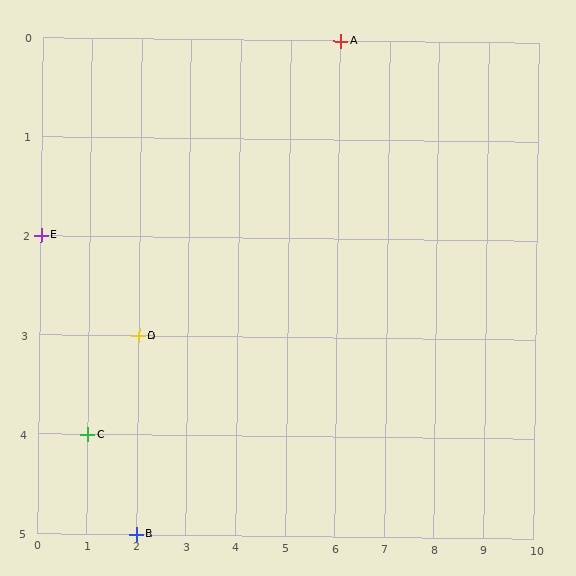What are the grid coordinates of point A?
Point A is at grid coordinates (6, 0).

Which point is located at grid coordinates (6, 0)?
Point A is at (6, 0).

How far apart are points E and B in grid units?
Points E and B are 2 columns and 3 rows apart (about 3.6 grid units diagonally).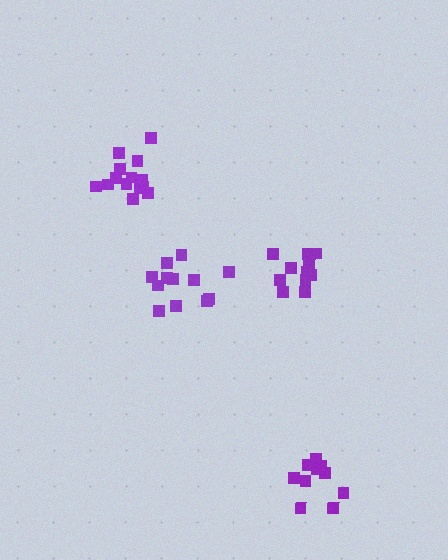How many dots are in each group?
Group 1: 15 dots, Group 2: 10 dots, Group 3: 12 dots, Group 4: 12 dots (49 total).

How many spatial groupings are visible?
There are 4 spatial groupings.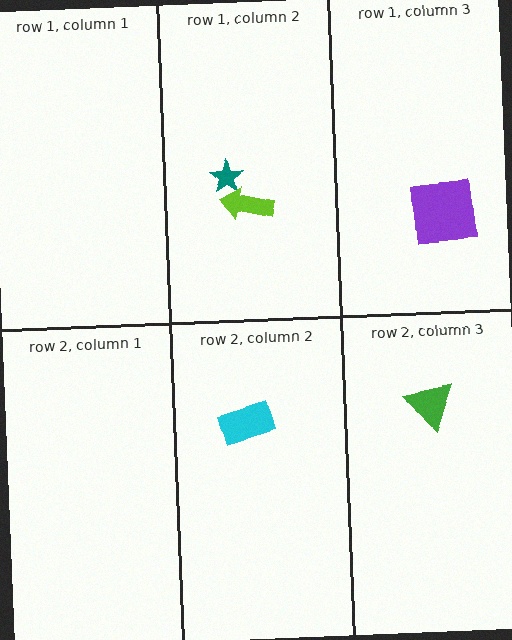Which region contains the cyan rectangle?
The row 2, column 2 region.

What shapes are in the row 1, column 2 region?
The teal star, the lime arrow.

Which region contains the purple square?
The row 1, column 3 region.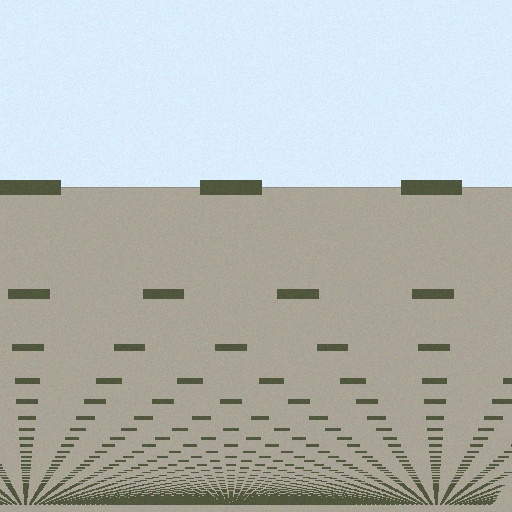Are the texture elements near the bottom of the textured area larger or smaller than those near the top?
Smaller. The gradient is inverted — elements near the bottom are smaller and denser.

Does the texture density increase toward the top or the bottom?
Density increases toward the bottom.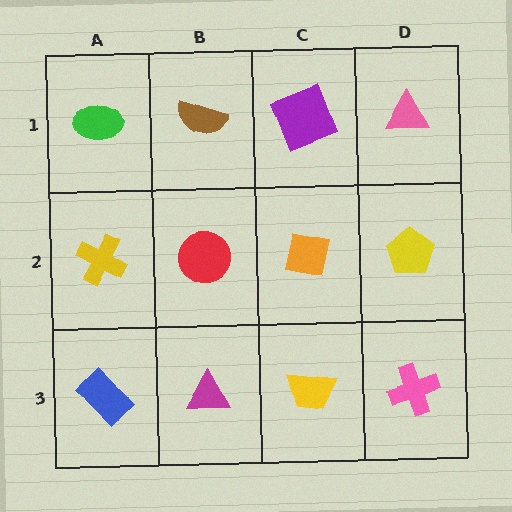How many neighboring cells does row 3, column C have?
3.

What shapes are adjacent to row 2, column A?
A green ellipse (row 1, column A), a blue rectangle (row 3, column A), a red circle (row 2, column B).